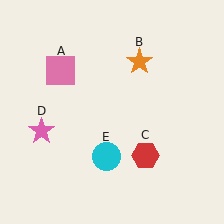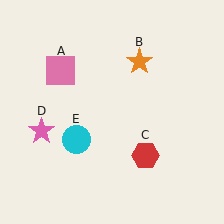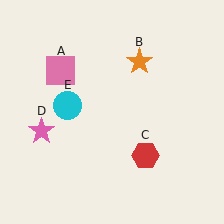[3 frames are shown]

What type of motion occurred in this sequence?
The cyan circle (object E) rotated clockwise around the center of the scene.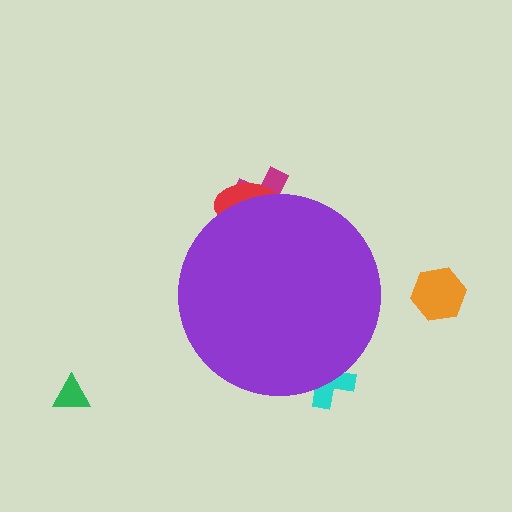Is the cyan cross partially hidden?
Yes, the cyan cross is partially hidden behind the purple circle.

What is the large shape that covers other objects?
A purple circle.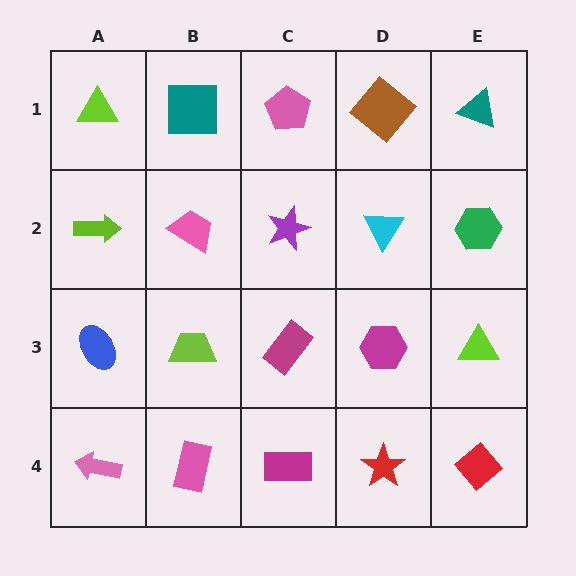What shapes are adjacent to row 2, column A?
A lime triangle (row 1, column A), a blue ellipse (row 3, column A), a pink trapezoid (row 2, column B).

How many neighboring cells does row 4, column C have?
3.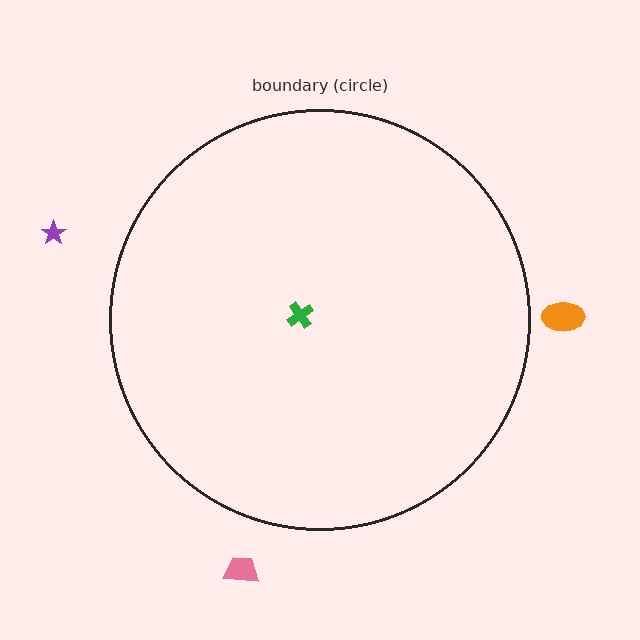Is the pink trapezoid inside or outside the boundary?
Outside.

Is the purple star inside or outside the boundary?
Outside.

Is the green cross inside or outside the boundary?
Inside.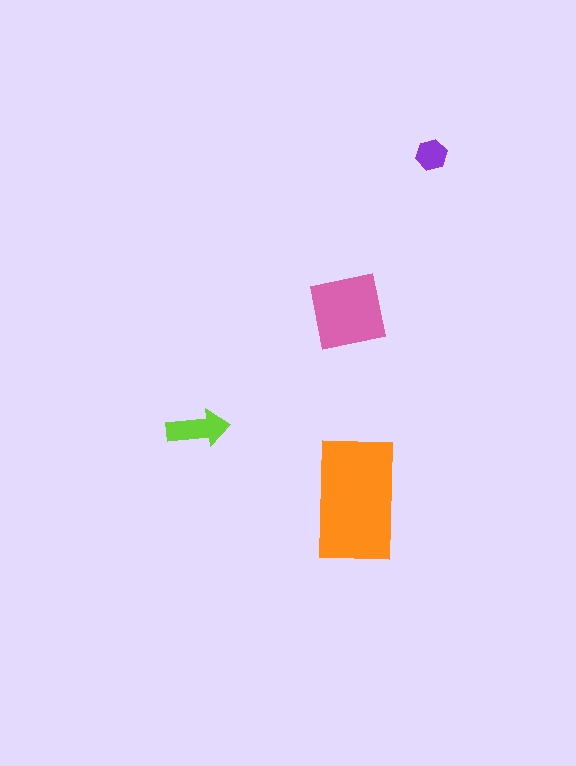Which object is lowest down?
The orange rectangle is bottommost.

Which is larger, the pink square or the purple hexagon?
The pink square.